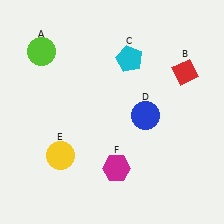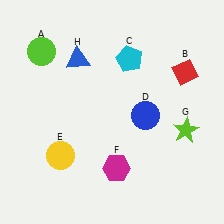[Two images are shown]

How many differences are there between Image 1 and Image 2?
There are 2 differences between the two images.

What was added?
A lime star (G), a blue triangle (H) were added in Image 2.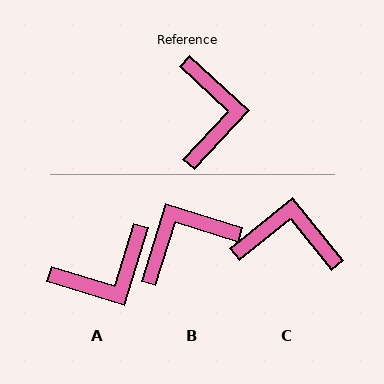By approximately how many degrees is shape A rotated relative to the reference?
Approximately 64 degrees clockwise.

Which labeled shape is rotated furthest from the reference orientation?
B, about 116 degrees away.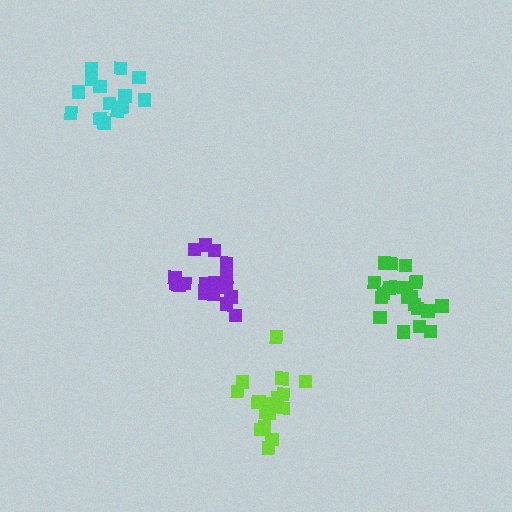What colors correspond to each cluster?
The clusters are colored: purple, green, lime, cyan.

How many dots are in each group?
Group 1: 19 dots, Group 2: 21 dots, Group 3: 18 dots, Group 4: 15 dots (73 total).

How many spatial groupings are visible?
There are 4 spatial groupings.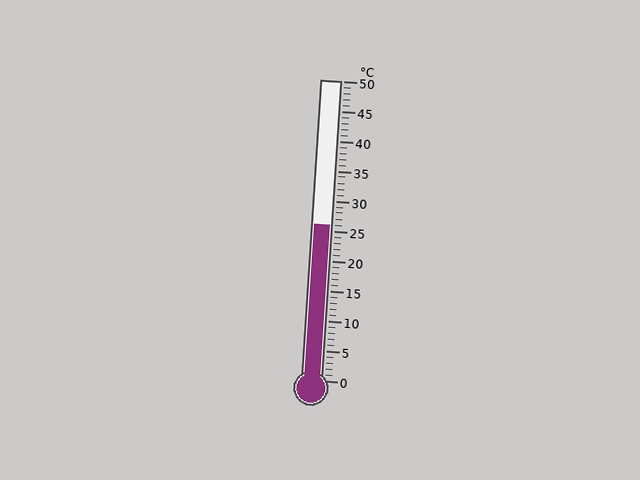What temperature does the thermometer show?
The thermometer shows approximately 26°C.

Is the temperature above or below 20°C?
The temperature is above 20°C.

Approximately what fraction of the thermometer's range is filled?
The thermometer is filled to approximately 50% of its range.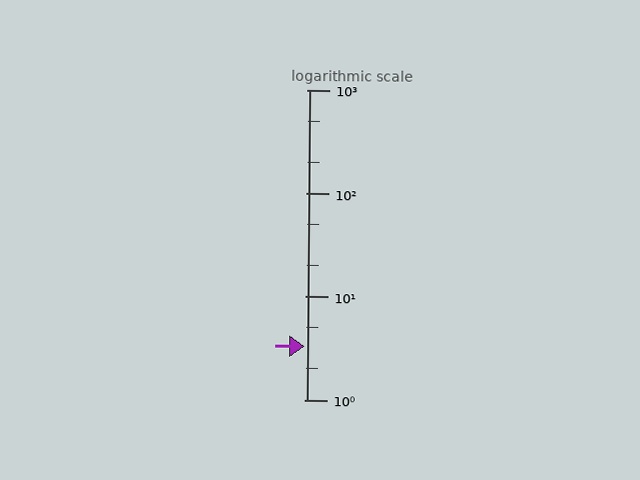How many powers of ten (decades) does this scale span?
The scale spans 3 decades, from 1 to 1000.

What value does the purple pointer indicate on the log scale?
The pointer indicates approximately 3.3.